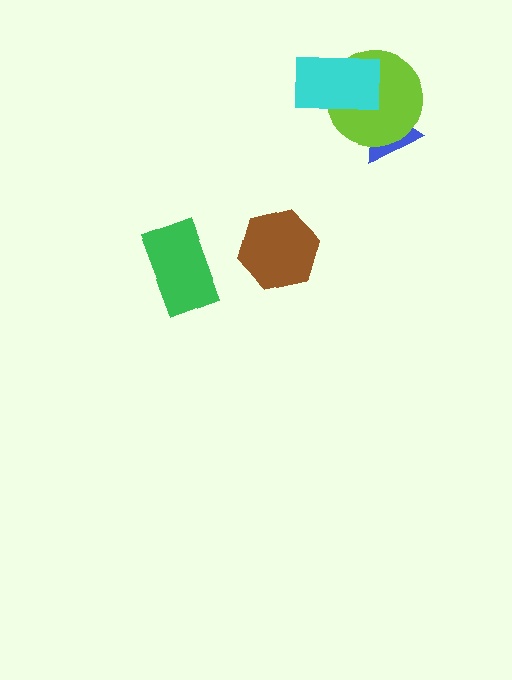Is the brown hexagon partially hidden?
No, no other shape covers it.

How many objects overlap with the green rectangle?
0 objects overlap with the green rectangle.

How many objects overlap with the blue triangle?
1 object overlaps with the blue triangle.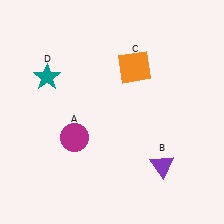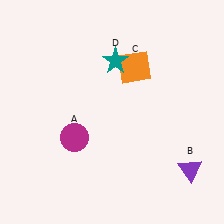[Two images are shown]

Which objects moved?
The objects that moved are: the purple triangle (B), the teal star (D).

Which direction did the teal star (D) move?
The teal star (D) moved right.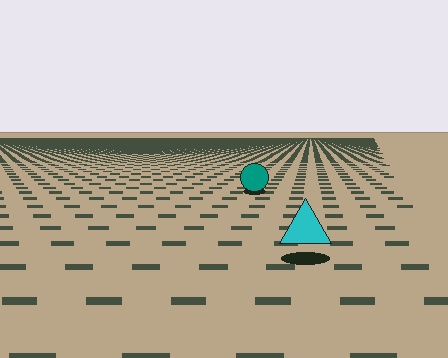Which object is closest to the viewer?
The cyan triangle is closest. The texture marks near it are larger and more spread out.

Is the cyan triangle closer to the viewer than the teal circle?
Yes. The cyan triangle is closer — you can tell from the texture gradient: the ground texture is coarser near it.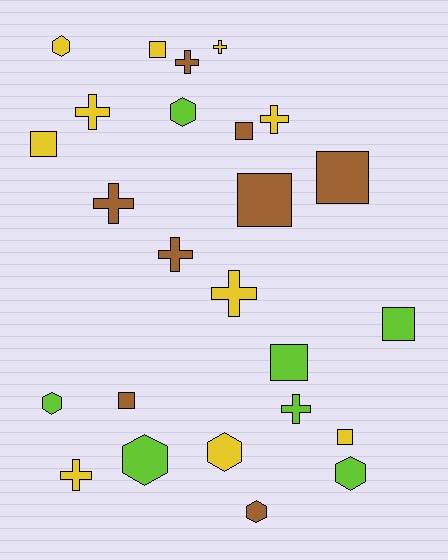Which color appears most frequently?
Yellow, with 10 objects.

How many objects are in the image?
There are 25 objects.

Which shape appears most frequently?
Square, with 9 objects.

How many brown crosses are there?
There are 3 brown crosses.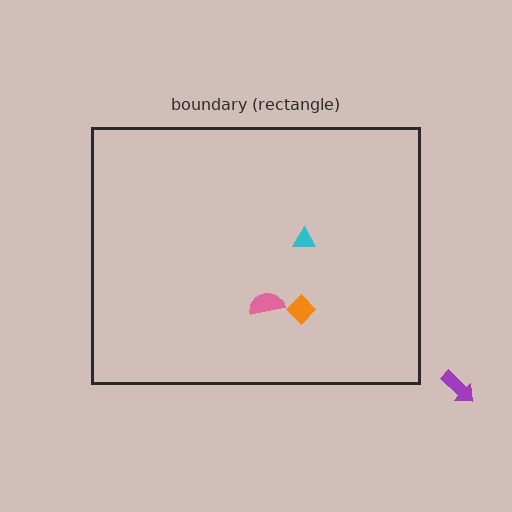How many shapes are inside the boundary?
3 inside, 1 outside.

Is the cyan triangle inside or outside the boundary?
Inside.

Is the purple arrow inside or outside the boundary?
Outside.